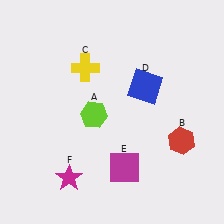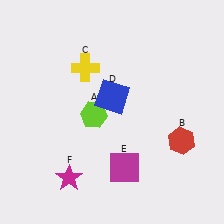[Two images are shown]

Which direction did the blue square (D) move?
The blue square (D) moved left.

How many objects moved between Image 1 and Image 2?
1 object moved between the two images.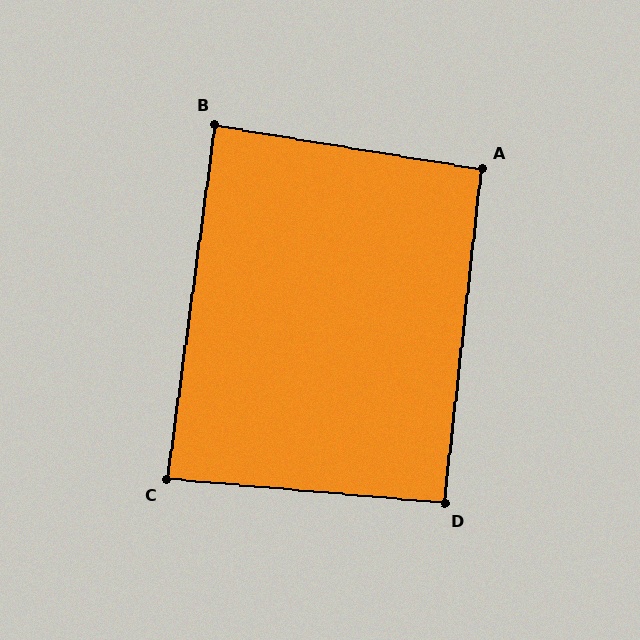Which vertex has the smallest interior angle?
C, at approximately 87 degrees.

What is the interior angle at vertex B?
Approximately 88 degrees (approximately right).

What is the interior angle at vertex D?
Approximately 92 degrees (approximately right).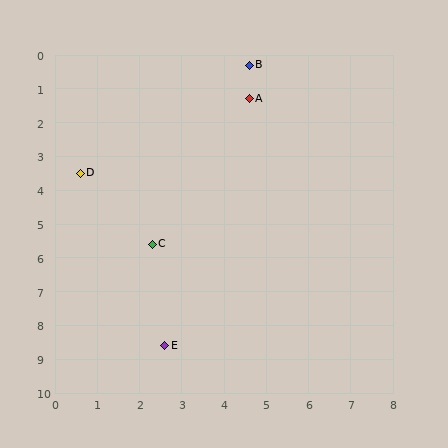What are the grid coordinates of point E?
Point E is at approximately (2.6, 8.6).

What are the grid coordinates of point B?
Point B is at approximately (4.6, 0.3).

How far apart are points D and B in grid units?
Points D and B are about 5.1 grid units apart.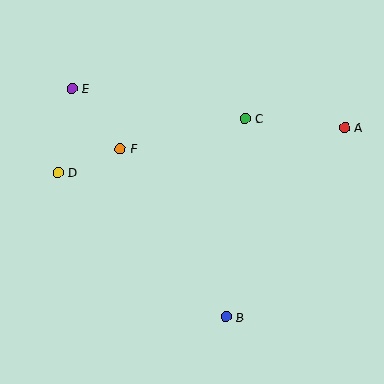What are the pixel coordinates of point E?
Point E is at (72, 88).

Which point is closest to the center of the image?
Point F at (120, 149) is closest to the center.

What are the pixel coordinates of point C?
Point C is at (245, 118).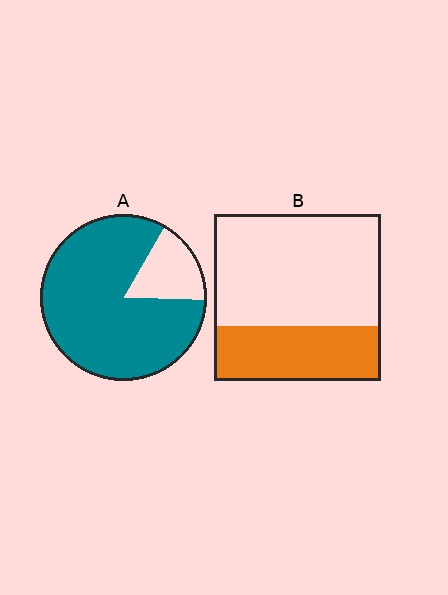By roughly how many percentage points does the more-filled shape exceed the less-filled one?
By roughly 50 percentage points (A over B).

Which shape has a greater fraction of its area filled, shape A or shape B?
Shape A.